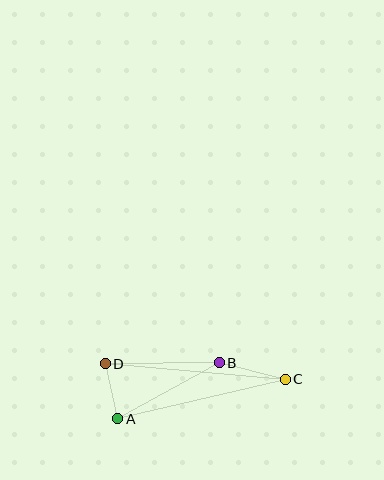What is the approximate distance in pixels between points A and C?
The distance between A and C is approximately 172 pixels.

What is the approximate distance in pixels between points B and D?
The distance between B and D is approximately 114 pixels.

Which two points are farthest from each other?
Points C and D are farthest from each other.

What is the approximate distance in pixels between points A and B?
The distance between A and B is approximately 116 pixels.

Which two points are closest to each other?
Points A and D are closest to each other.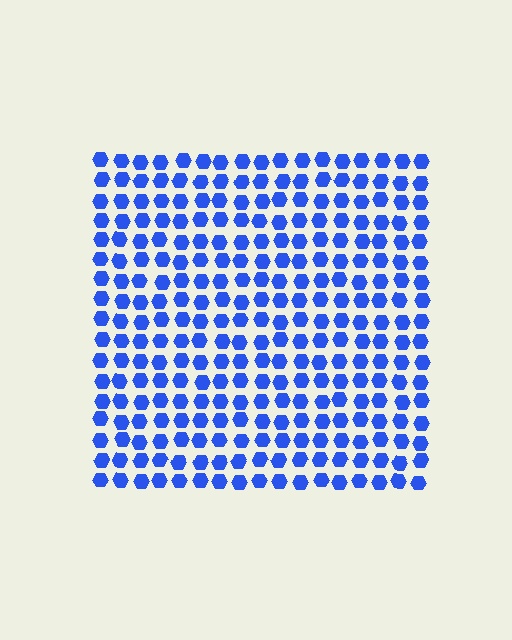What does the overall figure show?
The overall figure shows a square.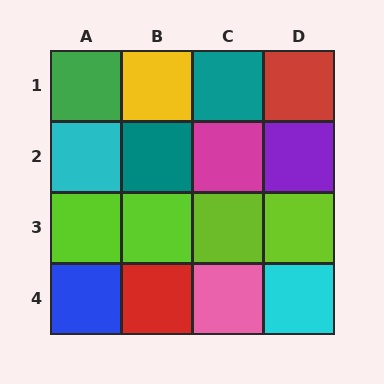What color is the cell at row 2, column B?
Teal.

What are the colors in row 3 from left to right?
Lime, lime, lime, lime.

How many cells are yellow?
1 cell is yellow.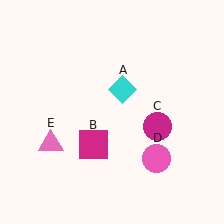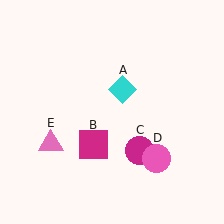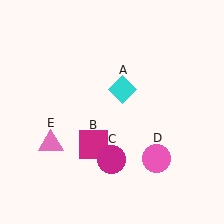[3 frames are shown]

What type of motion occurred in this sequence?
The magenta circle (object C) rotated clockwise around the center of the scene.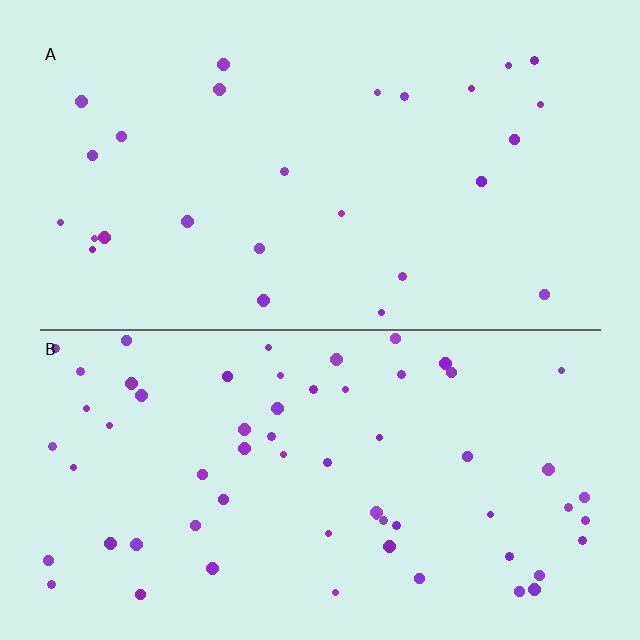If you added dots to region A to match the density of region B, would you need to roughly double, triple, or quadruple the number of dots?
Approximately double.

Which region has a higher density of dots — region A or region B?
B (the bottom).